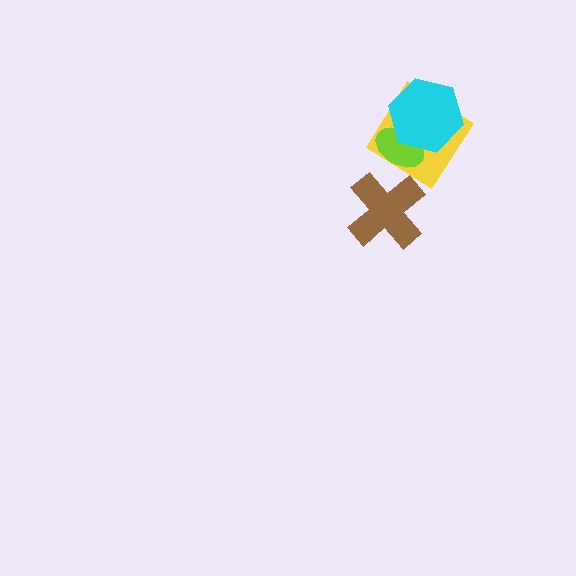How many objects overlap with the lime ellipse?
2 objects overlap with the lime ellipse.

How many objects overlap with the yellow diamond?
2 objects overlap with the yellow diamond.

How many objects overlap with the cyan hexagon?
2 objects overlap with the cyan hexagon.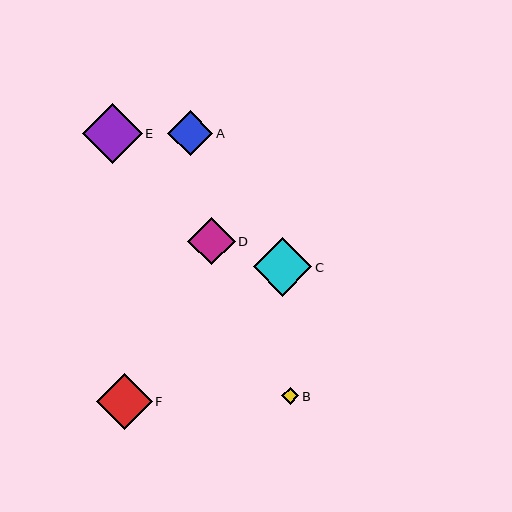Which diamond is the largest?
Diamond E is the largest with a size of approximately 60 pixels.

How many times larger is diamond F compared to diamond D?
Diamond F is approximately 1.2 times the size of diamond D.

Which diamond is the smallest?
Diamond B is the smallest with a size of approximately 18 pixels.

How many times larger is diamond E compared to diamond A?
Diamond E is approximately 1.3 times the size of diamond A.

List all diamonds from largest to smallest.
From largest to smallest: E, C, F, D, A, B.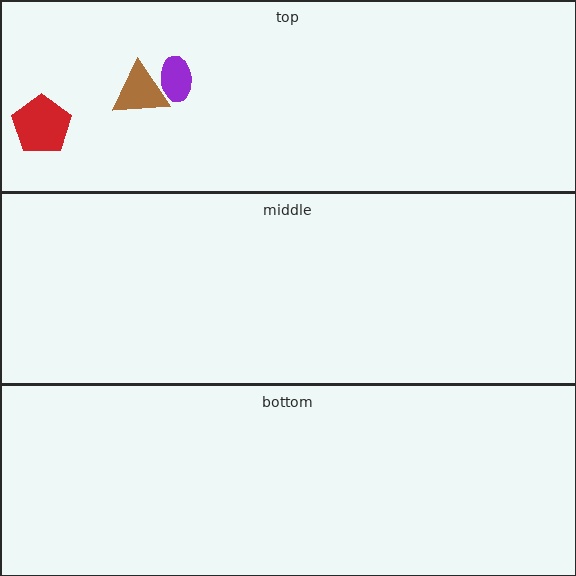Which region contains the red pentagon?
The top region.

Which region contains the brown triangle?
The top region.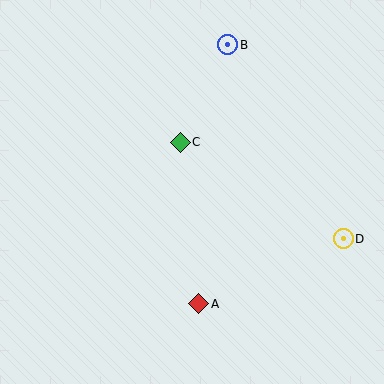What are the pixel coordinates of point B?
Point B is at (228, 45).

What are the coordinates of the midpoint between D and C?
The midpoint between D and C is at (262, 191).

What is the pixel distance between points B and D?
The distance between B and D is 226 pixels.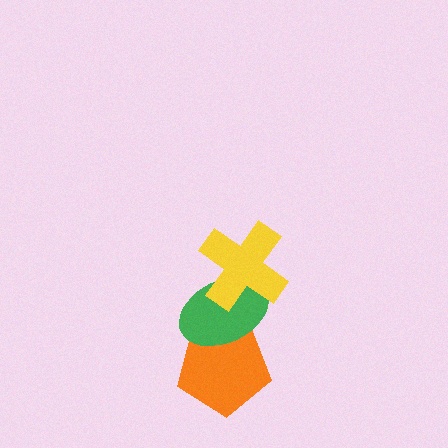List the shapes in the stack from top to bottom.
From top to bottom: the yellow cross, the green ellipse, the orange pentagon.